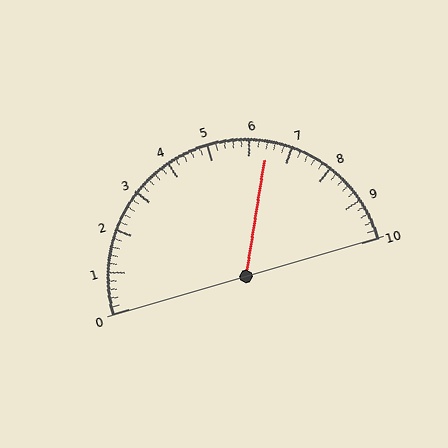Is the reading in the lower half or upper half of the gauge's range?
The reading is in the upper half of the range (0 to 10).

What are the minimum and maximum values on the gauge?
The gauge ranges from 0 to 10.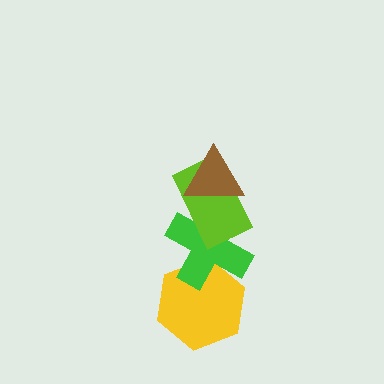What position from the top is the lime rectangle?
The lime rectangle is 2nd from the top.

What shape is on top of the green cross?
The lime rectangle is on top of the green cross.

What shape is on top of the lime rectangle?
The brown triangle is on top of the lime rectangle.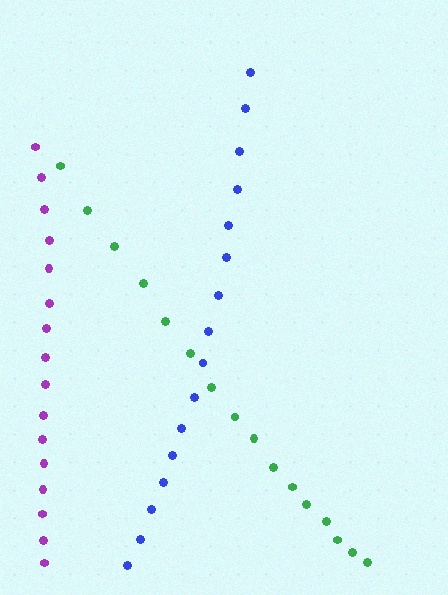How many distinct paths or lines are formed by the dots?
There are 3 distinct paths.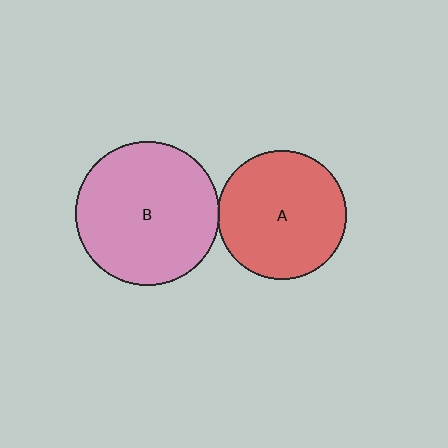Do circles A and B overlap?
Yes.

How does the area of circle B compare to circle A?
Approximately 1.2 times.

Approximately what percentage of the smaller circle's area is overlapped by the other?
Approximately 5%.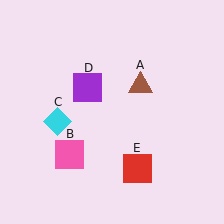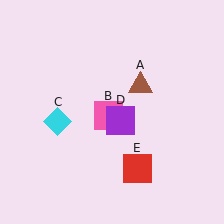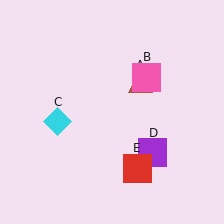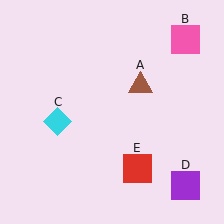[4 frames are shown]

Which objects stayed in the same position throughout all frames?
Brown triangle (object A) and cyan diamond (object C) and red square (object E) remained stationary.